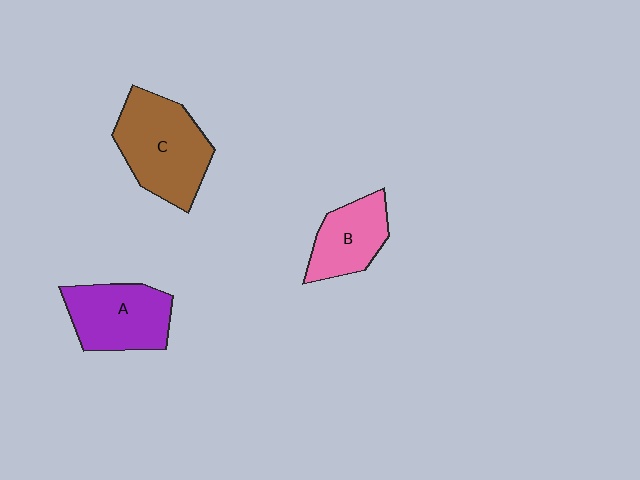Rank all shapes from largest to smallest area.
From largest to smallest: C (brown), A (purple), B (pink).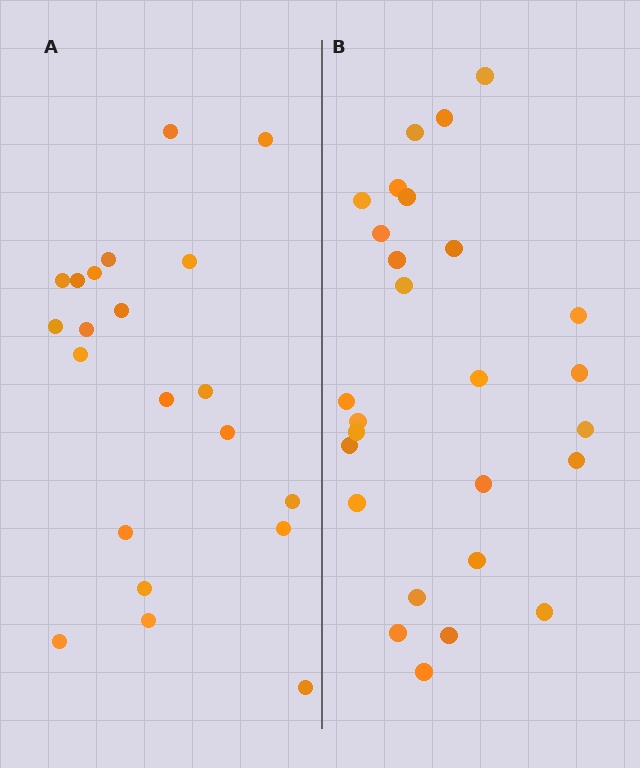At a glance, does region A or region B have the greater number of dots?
Region B (the right region) has more dots.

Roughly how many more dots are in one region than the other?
Region B has about 6 more dots than region A.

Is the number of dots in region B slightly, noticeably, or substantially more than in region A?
Region B has noticeably more, but not dramatically so. The ratio is roughly 1.3 to 1.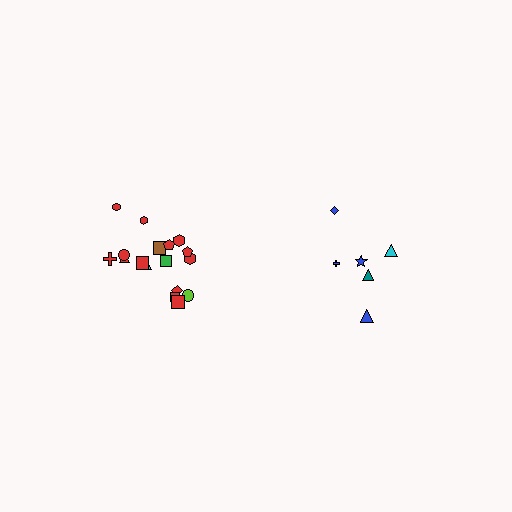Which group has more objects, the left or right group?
The left group.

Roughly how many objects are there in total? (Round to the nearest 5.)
Roughly 25 objects in total.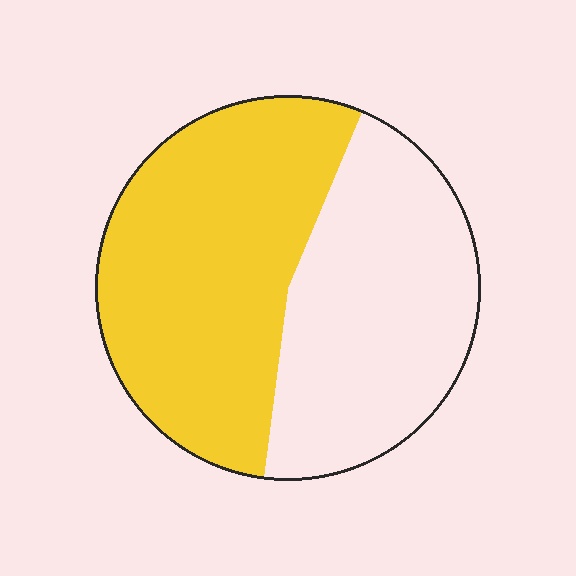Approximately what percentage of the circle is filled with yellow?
Approximately 55%.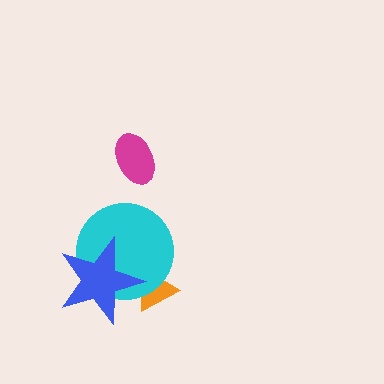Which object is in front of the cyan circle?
The blue star is in front of the cyan circle.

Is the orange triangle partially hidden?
Yes, it is partially covered by another shape.